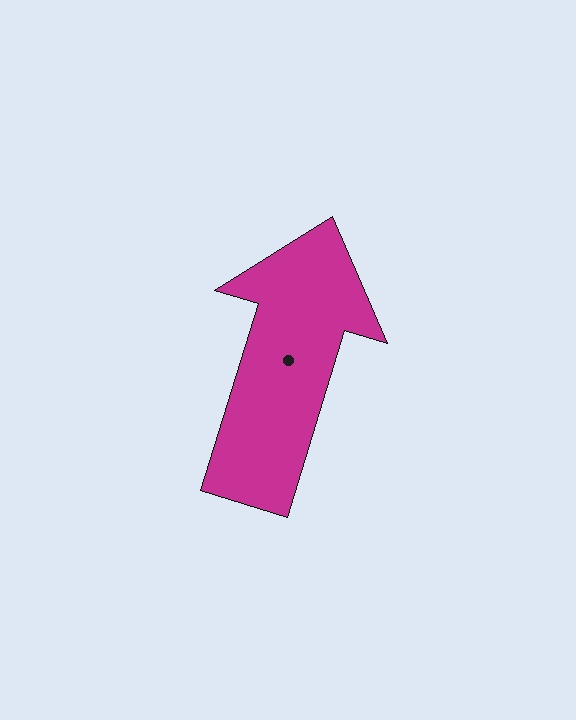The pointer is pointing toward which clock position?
Roughly 1 o'clock.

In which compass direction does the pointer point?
North.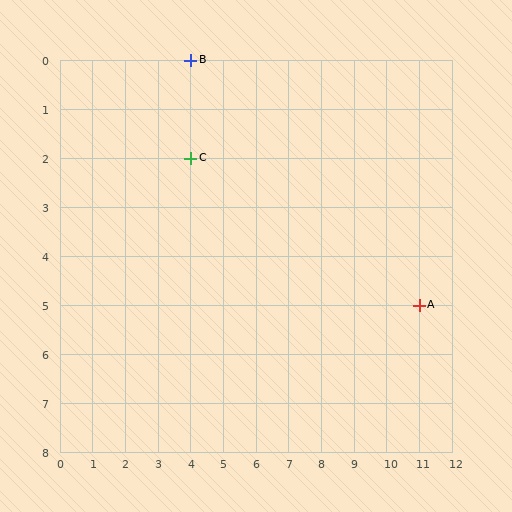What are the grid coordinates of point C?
Point C is at grid coordinates (4, 2).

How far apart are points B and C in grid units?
Points B and C are 2 rows apart.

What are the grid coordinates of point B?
Point B is at grid coordinates (4, 0).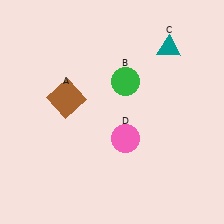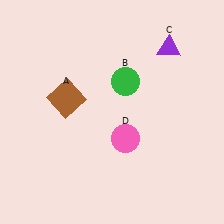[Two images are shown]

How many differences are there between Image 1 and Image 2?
There is 1 difference between the two images.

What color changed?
The triangle (C) changed from teal in Image 1 to purple in Image 2.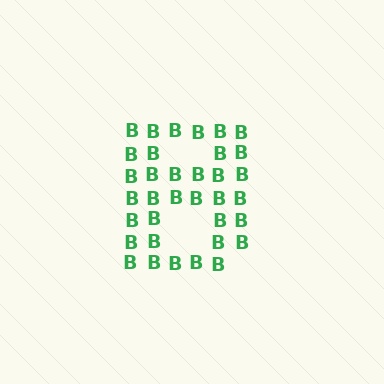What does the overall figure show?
The overall figure shows the letter B.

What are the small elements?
The small elements are letter B's.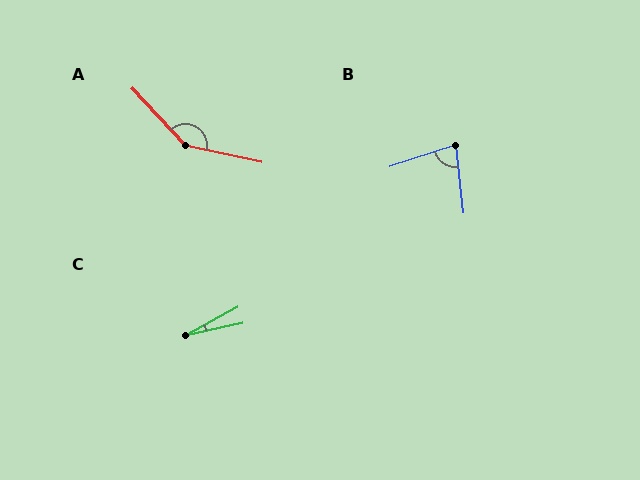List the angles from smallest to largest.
C (16°), B (78°), A (145°).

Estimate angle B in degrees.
Approximately 78 degrees.